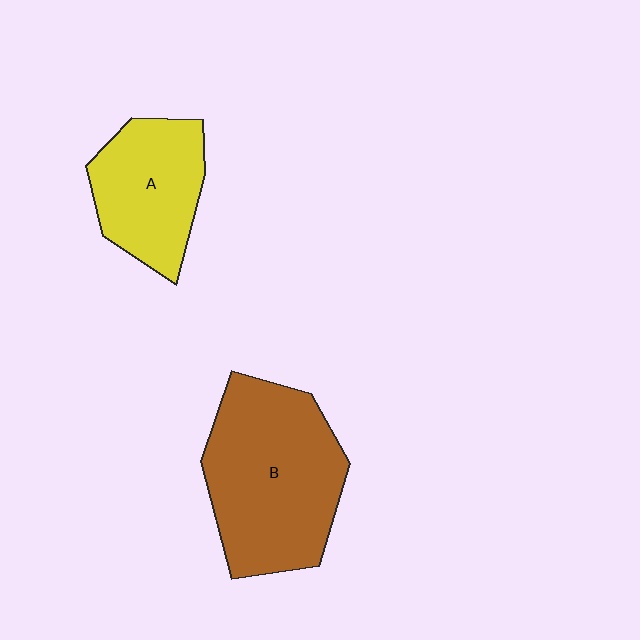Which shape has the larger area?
Shape B (brown).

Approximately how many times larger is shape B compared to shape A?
Approximately 1.6 times.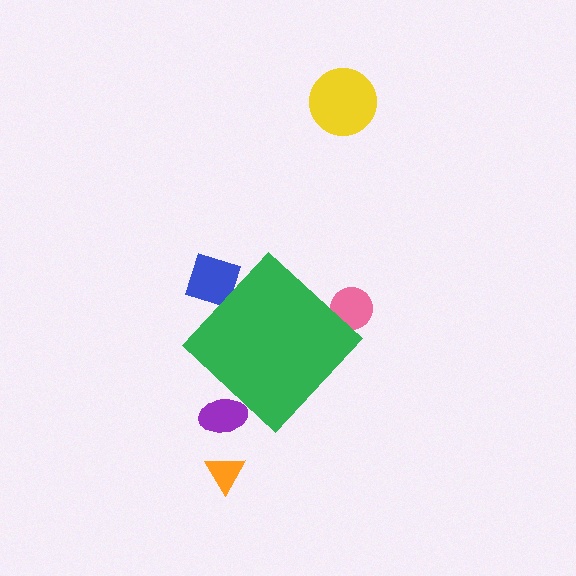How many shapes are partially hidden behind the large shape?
3 shapes are partially hidden.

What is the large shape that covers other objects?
A green diamond.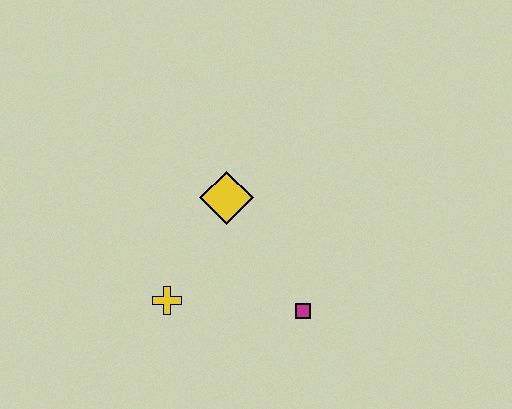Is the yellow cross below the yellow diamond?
Yes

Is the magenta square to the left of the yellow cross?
No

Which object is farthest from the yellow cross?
The magenta square is farthest from the yellow cross.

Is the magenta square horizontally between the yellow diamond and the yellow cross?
No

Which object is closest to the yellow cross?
The yellow diamond is closest to the yellow cross.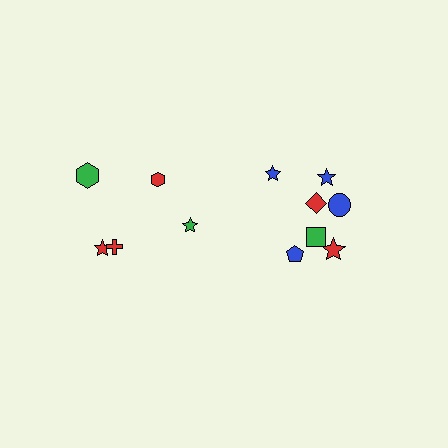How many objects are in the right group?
There are 7 objects.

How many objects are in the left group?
There are 5 objects.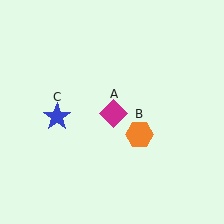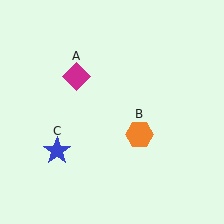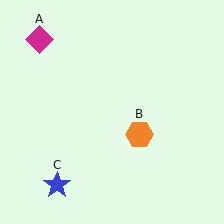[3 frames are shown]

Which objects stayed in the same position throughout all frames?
Orange hexagon (object B) remained stationary.